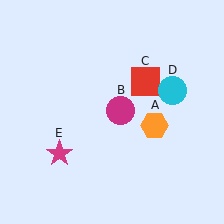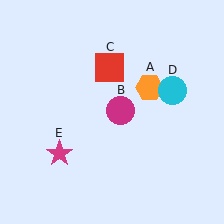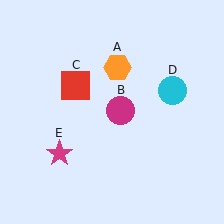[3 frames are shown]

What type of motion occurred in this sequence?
The orange hexagon (object A), red square (object C) rotated counterclockwise around the center of the scene.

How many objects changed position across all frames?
2 objects changed position: orange hexagon (object A), red square (object C).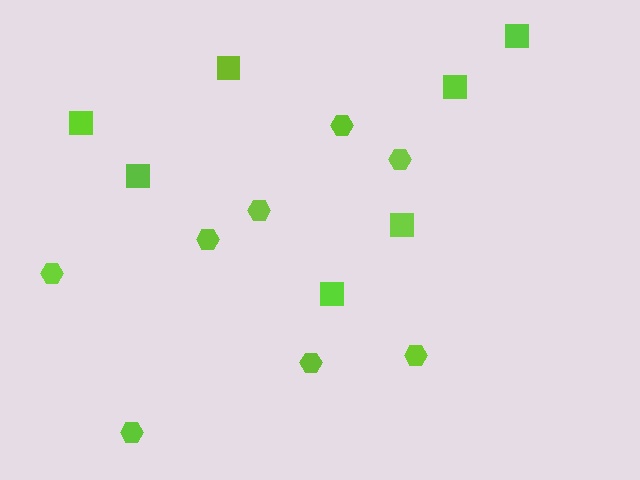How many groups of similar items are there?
There are 2 groups: one group of hexagons (8) and one group of squares (7).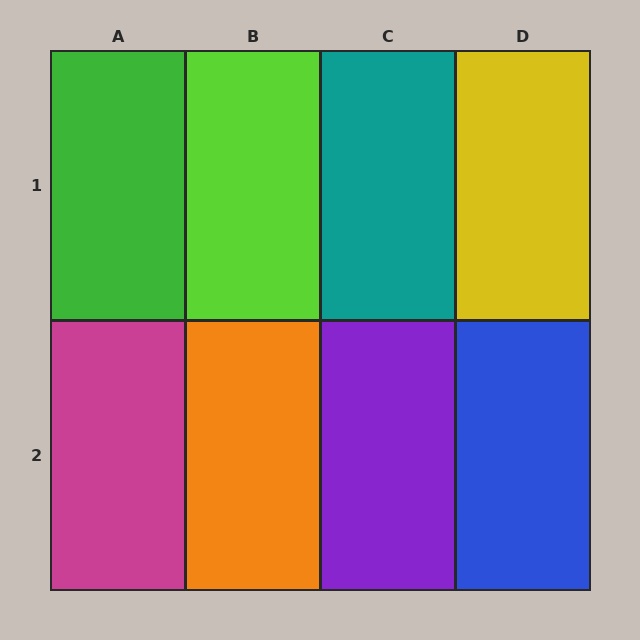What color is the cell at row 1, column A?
Green.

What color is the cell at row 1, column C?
Teal.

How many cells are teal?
1 cell is teal.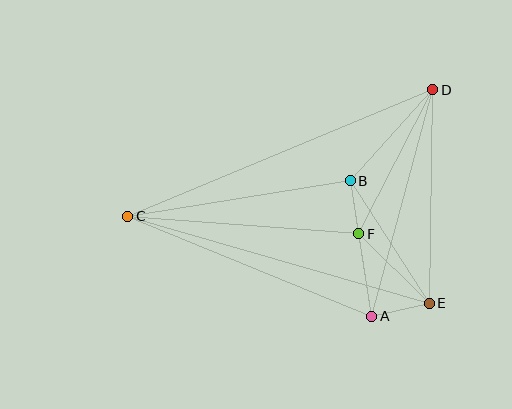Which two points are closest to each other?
Points B and F are closest to each other.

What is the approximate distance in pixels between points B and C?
The distance between B and C is approximately 225 pixels.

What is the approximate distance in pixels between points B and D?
The distance between B and D is approximately 123 pixels.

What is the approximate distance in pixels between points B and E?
The distance between B and E is approximately 146 pixels.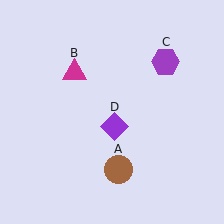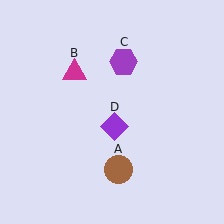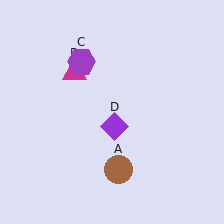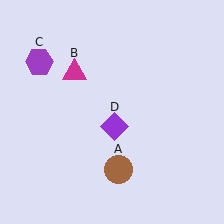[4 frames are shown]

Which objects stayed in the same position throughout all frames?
Brown circle (object A) and magenta triangle (object B) and purple diamond (object D) remained stationary.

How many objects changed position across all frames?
1 object changed position: purple hexagon (object C).